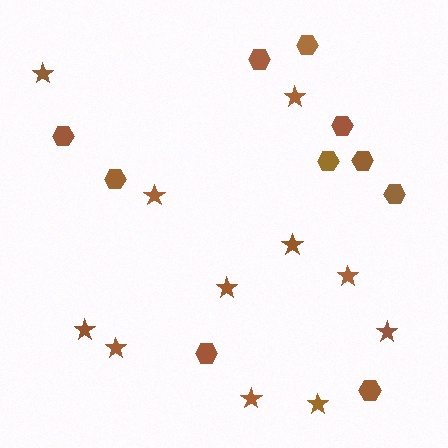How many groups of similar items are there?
There are 2 groups: one group of stars (11) and one group of hexagons (10).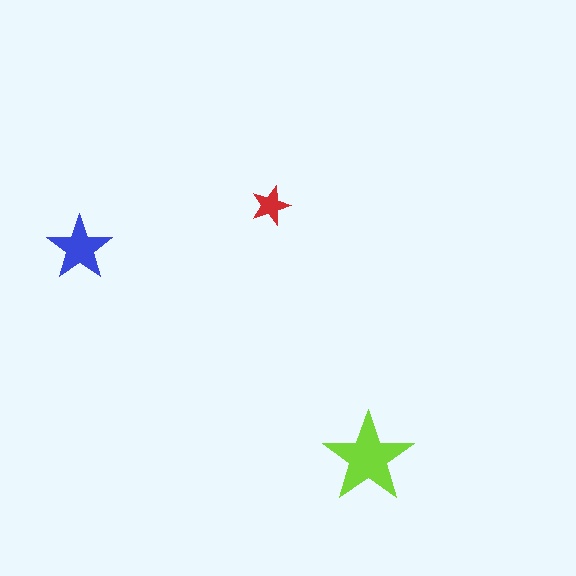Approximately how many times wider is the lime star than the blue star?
About 1.5 times wider.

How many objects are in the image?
There are 3 objects in the image.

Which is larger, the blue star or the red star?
The blue one.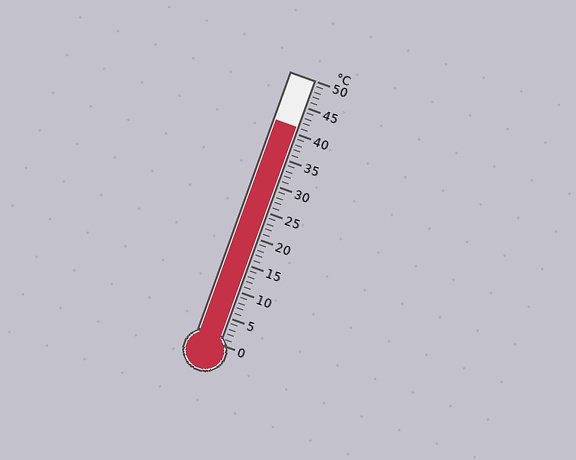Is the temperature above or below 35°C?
The temperature is above 35°C.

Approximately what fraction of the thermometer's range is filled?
The thermometer is filled to approximately 80% of its range.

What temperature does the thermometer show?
The thermometer shows approximately 41°C.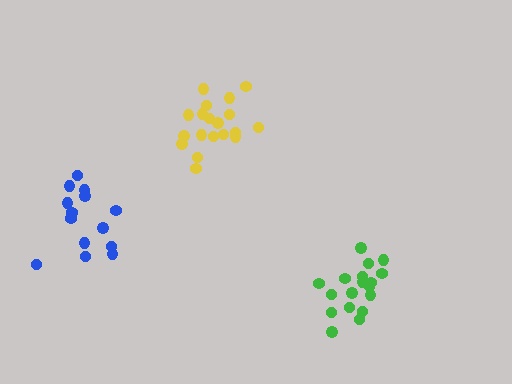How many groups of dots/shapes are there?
There are 3 groups.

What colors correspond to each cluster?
The clusters are colored: green, blue, yellow.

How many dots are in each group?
Group 1: 19 dots, Group 2: 14 dots, Group 3: 19 dots (52 total).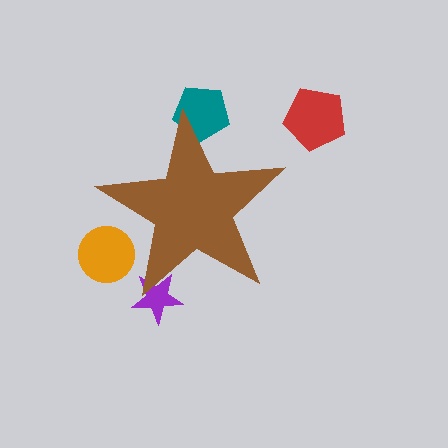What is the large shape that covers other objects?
A brown star.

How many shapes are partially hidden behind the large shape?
3 shapes are partially hidden.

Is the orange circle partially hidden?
Yes, the orange circle is partially hidden behind the brown star.